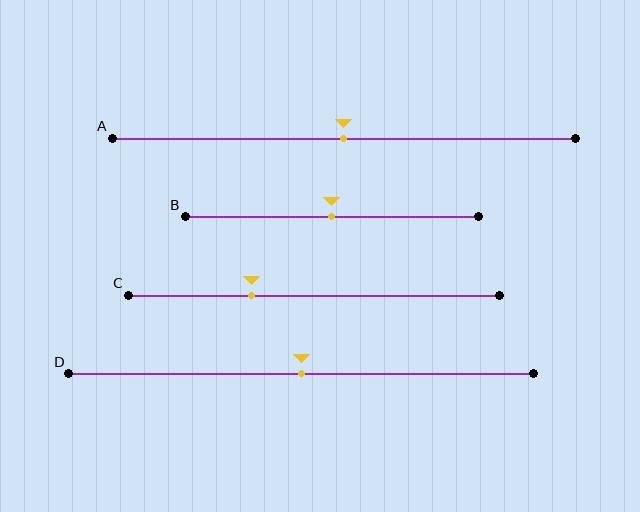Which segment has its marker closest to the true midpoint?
Segment A has its marker closest to the true midpoint.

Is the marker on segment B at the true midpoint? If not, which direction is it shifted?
Yes, the marker on segment B is at the true midpoint.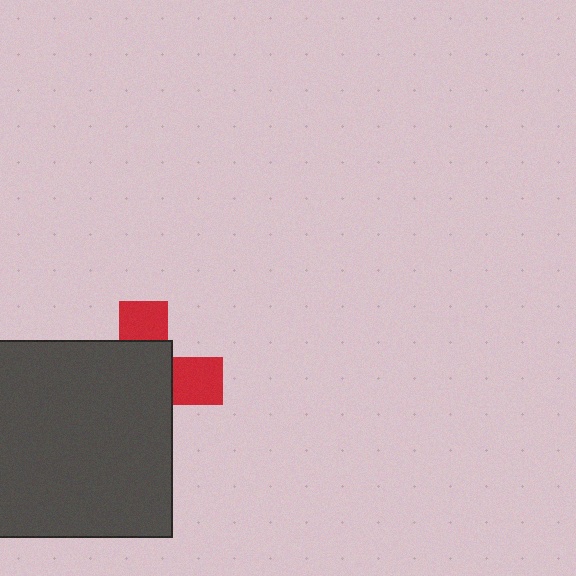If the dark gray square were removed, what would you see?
You would see the complete red cross.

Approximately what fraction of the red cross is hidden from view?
Roughly 68% of the red cross is hidden behind the dark gray square.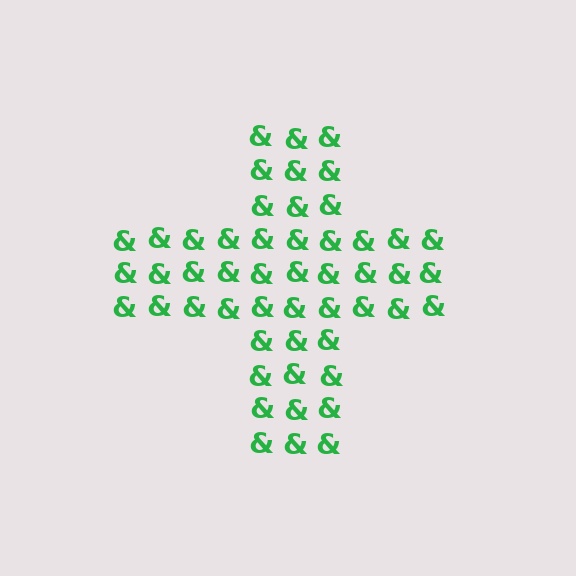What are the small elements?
The small elements are ampersands.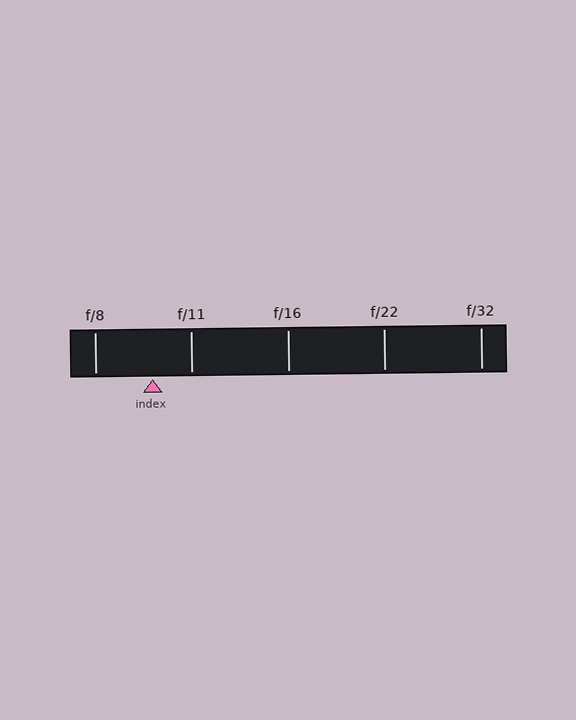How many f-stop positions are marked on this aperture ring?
There are 5 f-stop positions marked.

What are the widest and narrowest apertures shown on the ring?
The widest aperture shown is f/8 and the narrowest is f/32.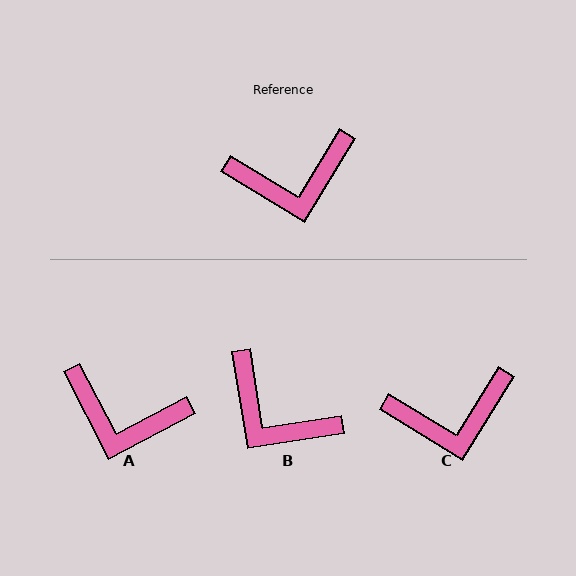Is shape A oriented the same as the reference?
No, it is off by about 31 degrees.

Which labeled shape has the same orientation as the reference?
C.